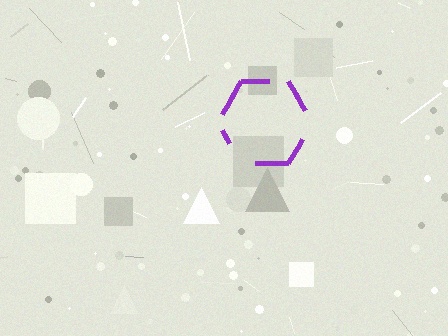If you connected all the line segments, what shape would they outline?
They would outline a hexagon.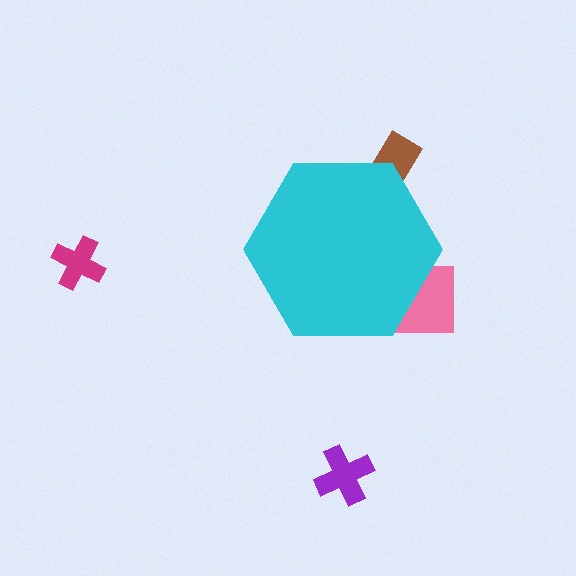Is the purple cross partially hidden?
No, the purple cross is fully visible.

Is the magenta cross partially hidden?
No, the magenta cross is fully visible.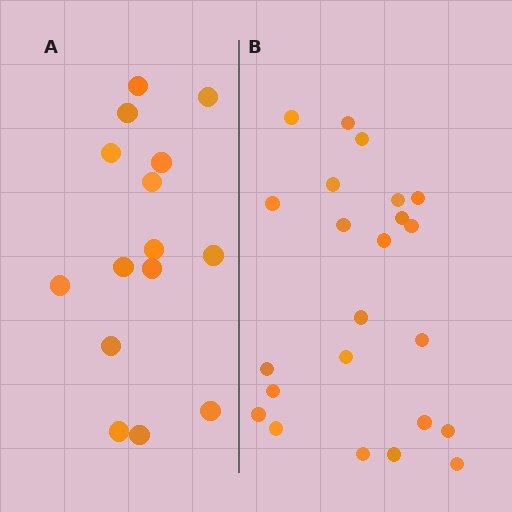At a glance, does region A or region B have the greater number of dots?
Region B (the right region) has more dots.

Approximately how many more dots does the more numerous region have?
Region B has roughly 8 or so more dots than region A.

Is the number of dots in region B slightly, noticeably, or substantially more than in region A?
Region B has substantially more. The ratio is roughly 1.5 to 1.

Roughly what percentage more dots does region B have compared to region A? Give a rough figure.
About 55% more.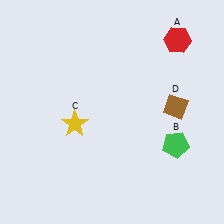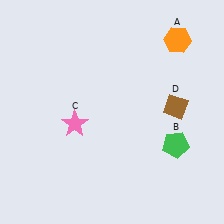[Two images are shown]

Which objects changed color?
A changed from red to orange. C changed from yellow to pink.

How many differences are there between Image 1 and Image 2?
There are 2 differences between the two images.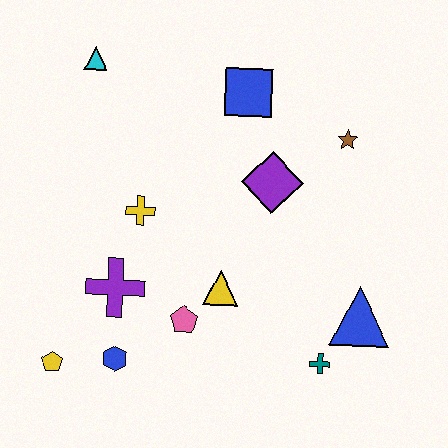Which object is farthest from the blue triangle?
The cyan triangle is farthest from the blue triangle.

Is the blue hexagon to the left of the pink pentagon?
Yes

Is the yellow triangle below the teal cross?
No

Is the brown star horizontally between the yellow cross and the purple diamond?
No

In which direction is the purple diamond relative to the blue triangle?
The purple diamond is above the blue triangle.